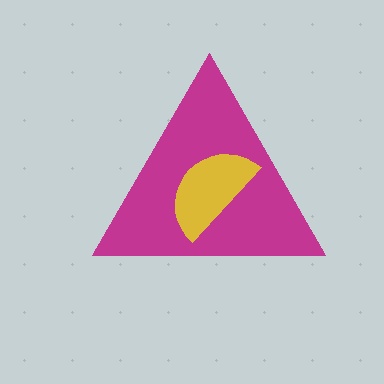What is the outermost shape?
The magenta triangle.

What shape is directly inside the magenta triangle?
The yellow semicircle.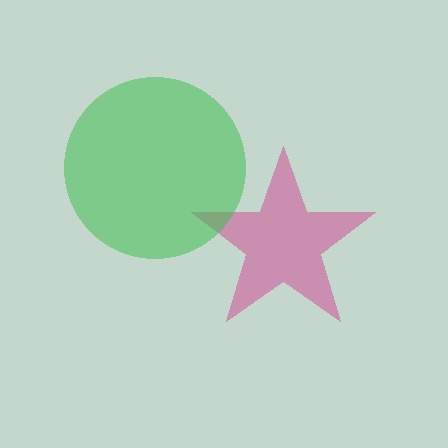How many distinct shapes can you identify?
There are 2 distinct shapes: a magenta star, a green circle.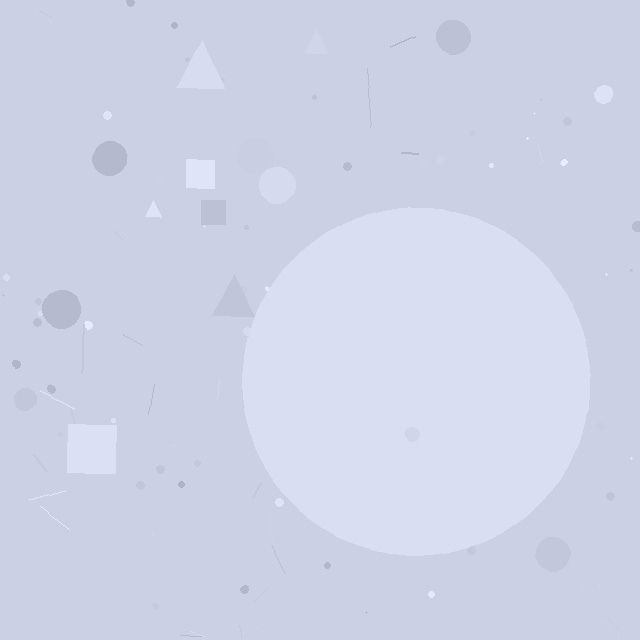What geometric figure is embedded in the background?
A circle is embedded in the background.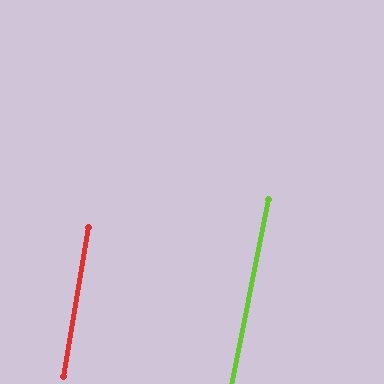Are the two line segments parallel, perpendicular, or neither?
Parallel — their directions differ by only 1.6°.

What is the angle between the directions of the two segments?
Approximately 2 degrees.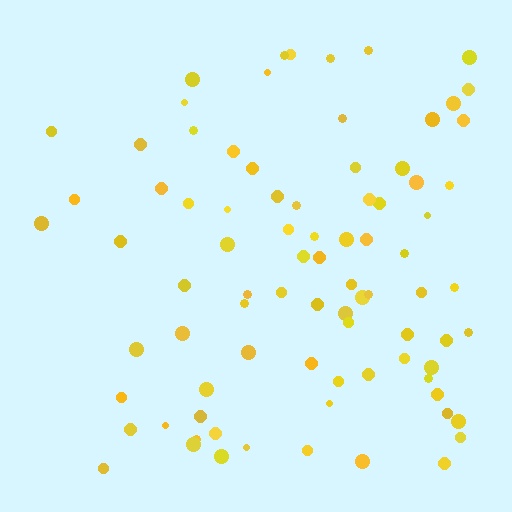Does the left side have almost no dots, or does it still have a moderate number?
Still a moderate number, just noticeably fewer than the right.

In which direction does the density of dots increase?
From left to right, with the right side densest.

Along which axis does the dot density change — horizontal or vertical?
Horizontal.